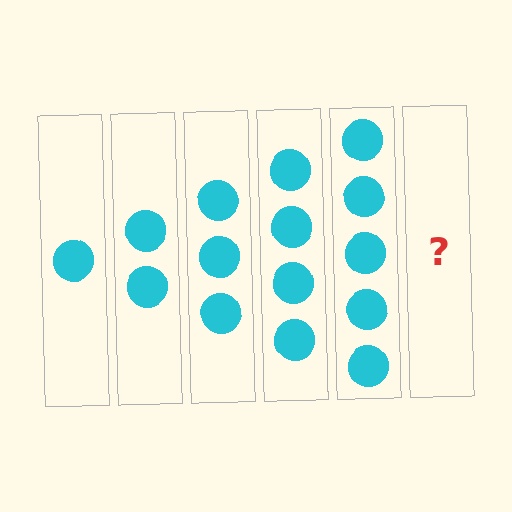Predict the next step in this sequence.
The next step is 6 circles.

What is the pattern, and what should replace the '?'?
The pattern is that each step adds one more circle. The '?' should be 6 circles.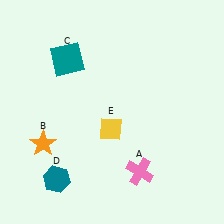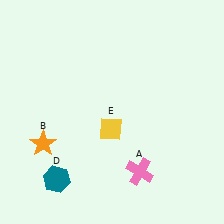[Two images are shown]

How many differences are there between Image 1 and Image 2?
There is 1 difference between the two images.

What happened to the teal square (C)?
The teal square (C) was removed in Image 2. It was in the top-left area of Image 1.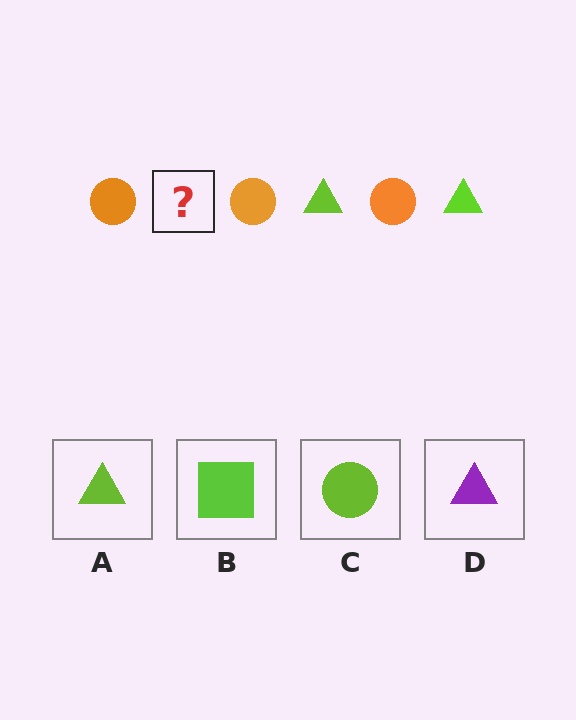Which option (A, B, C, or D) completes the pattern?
A.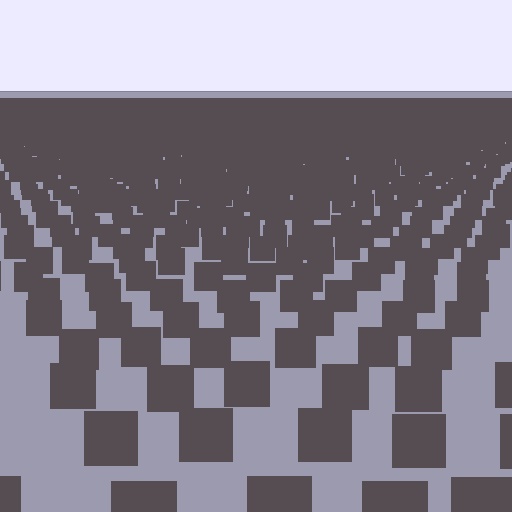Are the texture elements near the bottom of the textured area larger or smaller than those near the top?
Larger. Near the bottom, elements are closer to the viewer and appear at a bigger on-screen size.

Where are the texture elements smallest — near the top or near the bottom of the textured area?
Near the top.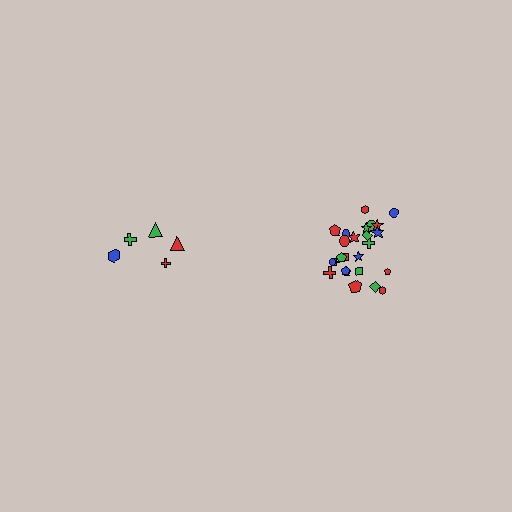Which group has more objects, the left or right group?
The right group.